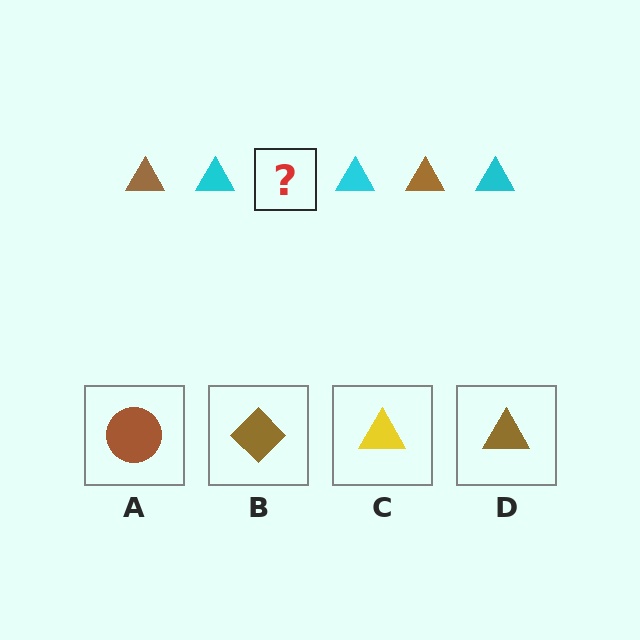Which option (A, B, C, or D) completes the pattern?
D.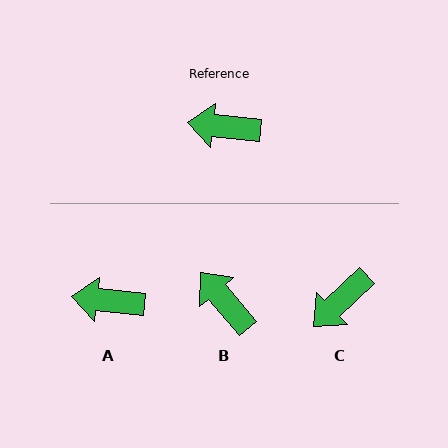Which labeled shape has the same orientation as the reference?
A.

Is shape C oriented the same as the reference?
No, it is off by about 50 degrees.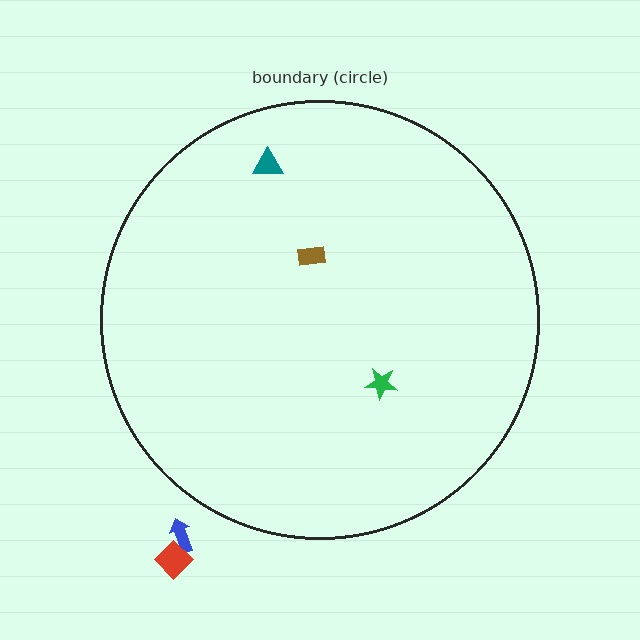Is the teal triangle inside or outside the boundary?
Inside.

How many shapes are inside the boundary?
3 inside, 2 outside.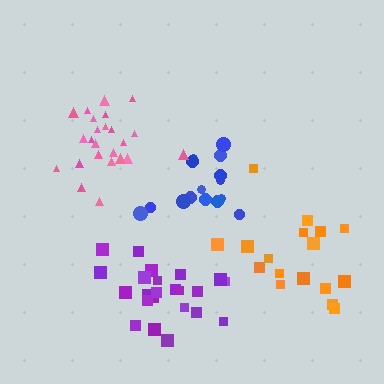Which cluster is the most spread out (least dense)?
Orange.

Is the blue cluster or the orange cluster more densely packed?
Blue.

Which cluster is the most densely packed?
Purple.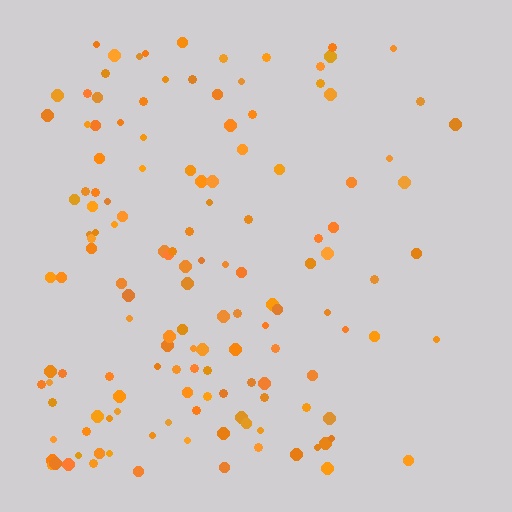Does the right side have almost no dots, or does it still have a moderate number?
Still a moderate number, just noticeably fewer than the left.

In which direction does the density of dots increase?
From right to left, with the left side densest.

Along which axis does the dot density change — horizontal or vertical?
Horizontal.